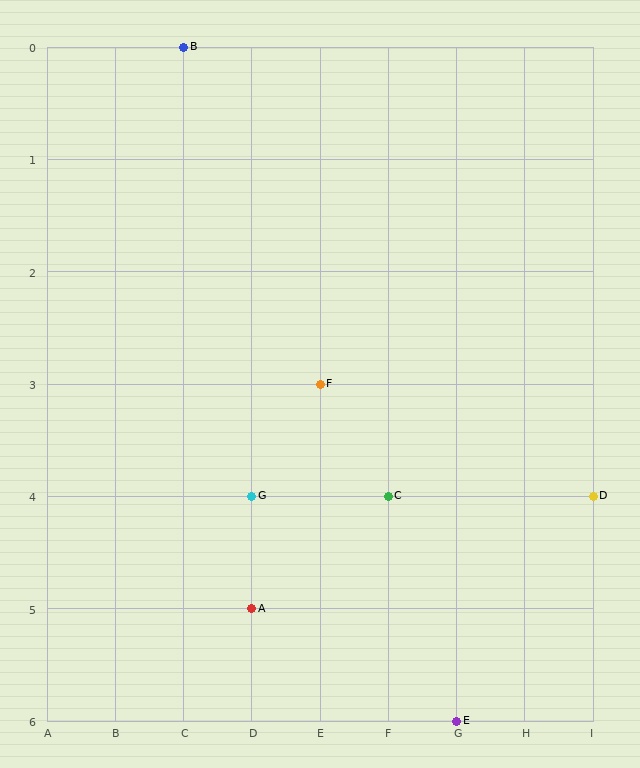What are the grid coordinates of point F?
Point F is at grid coordinates (E, 3).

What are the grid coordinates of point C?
Point C is at grid coordinates (F, 4).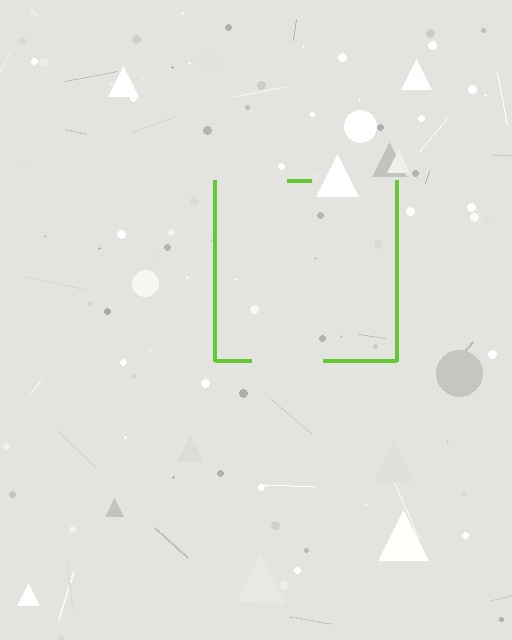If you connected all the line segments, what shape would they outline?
They would outline a square.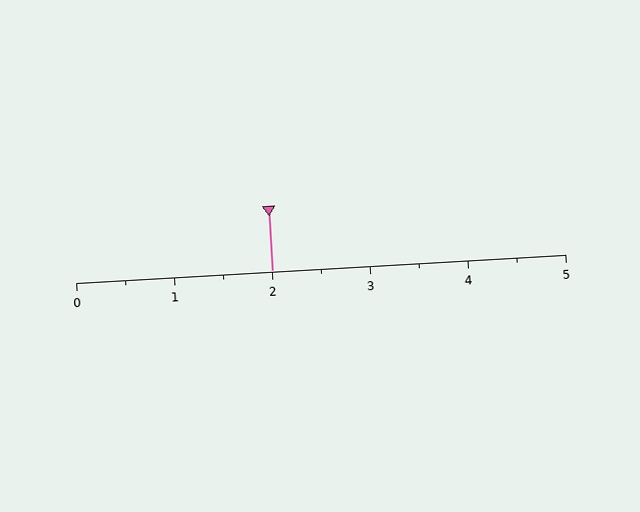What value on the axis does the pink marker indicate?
The marker indicates approximately 2.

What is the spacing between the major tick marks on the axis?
The major ticks are spaced 1 apart.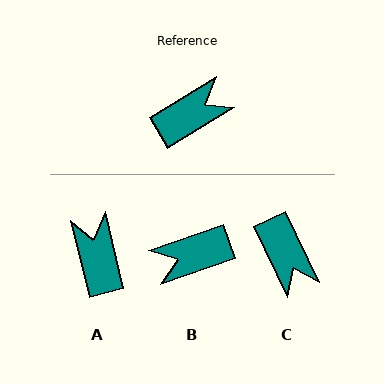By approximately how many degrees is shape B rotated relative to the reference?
Approximately 168 degrees counter-clockwise.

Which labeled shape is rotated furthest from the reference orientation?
B, about 168 degrees away.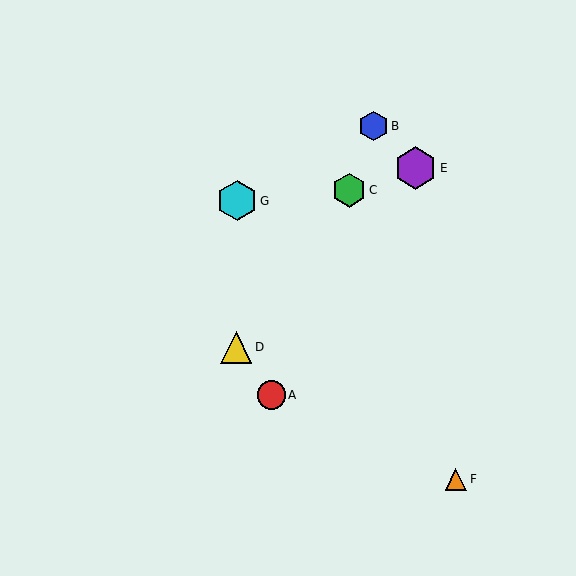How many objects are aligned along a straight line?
3 objects (A, B, C) are aligned along a straight line.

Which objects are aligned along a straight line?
Objects A, B, C are aligned along a straight line.